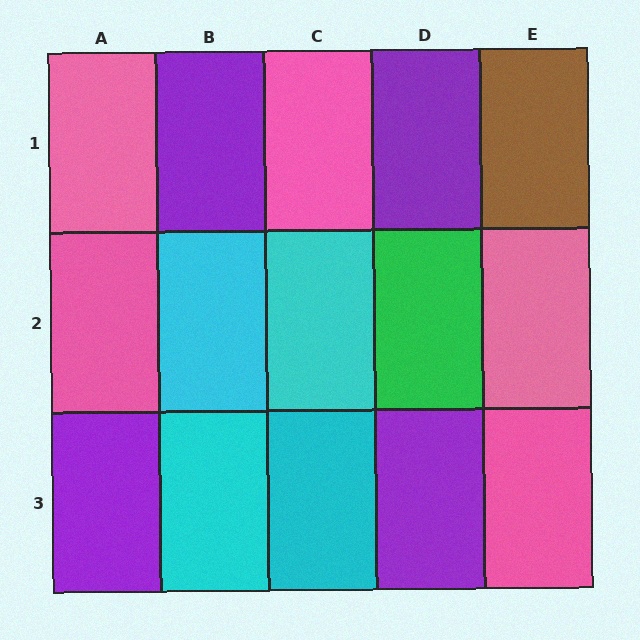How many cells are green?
1 cell is green.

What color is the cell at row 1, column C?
Pink.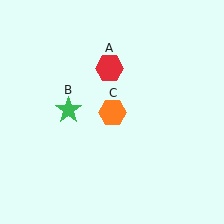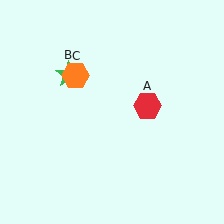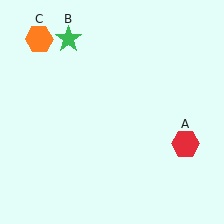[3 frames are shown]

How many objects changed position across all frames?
3 objects changed position: red hexagon (object A), green star (object B), orange hexagon (object C).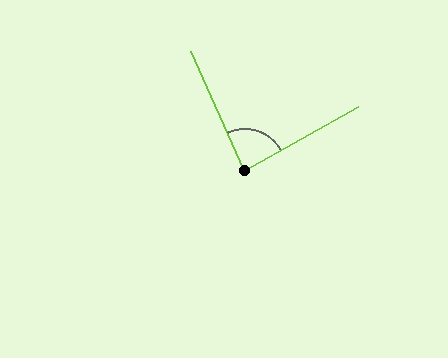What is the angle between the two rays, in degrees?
Approximately 85 degrees.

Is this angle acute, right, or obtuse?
It is acute.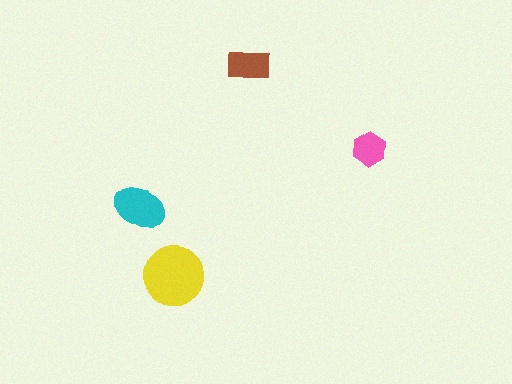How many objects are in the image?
There are 4 objects in the image.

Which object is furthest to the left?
The cyan ellipse is leftmost.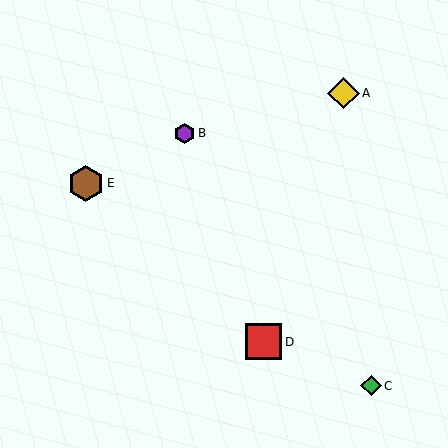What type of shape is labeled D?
Shape D is a red square.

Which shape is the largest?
The red square (labeled D) is the largest.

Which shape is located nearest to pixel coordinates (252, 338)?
The red square (labeled D) at (263, 342) is nearest to that location.